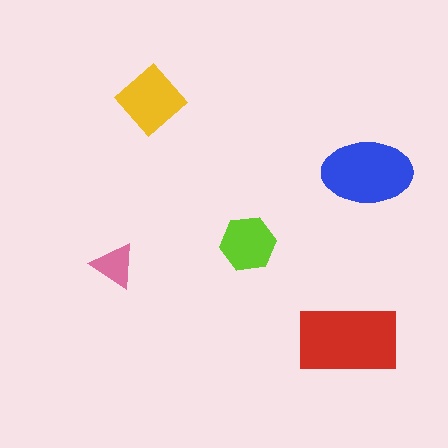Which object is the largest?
The red rectangle.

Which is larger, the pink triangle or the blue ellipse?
The blue ellipse.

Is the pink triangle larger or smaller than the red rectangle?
Smaller.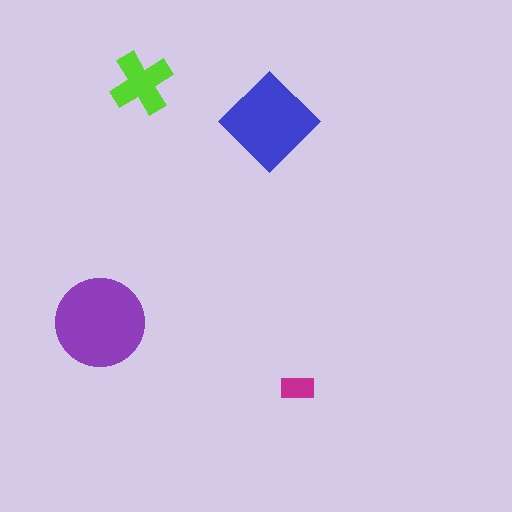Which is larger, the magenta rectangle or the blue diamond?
The blue diamond.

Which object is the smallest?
The magenta rectangle.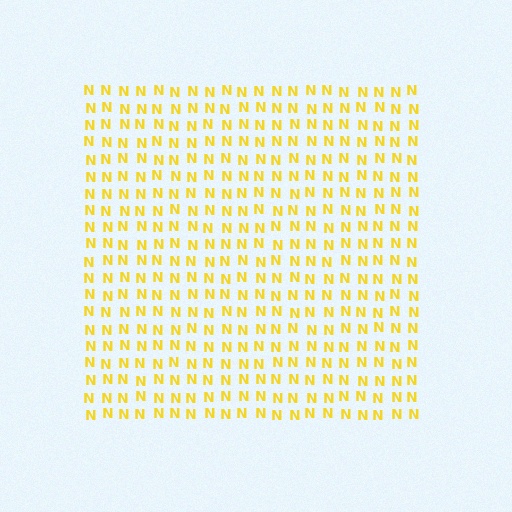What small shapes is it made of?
It is made of small letter N's.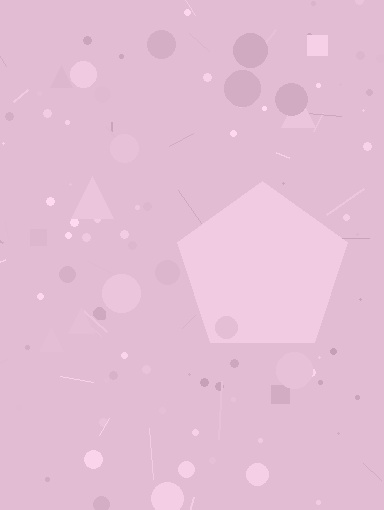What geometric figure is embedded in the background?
A pentagon is embedded in the background.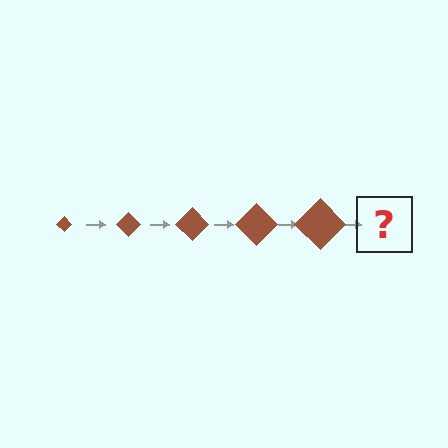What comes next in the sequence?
The next element should be a brown diamond, larger than the previous one.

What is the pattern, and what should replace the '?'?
The pattern is that the diamond gets progressively larger each step. The '?' should be a brown diamond, larger than the previous one.